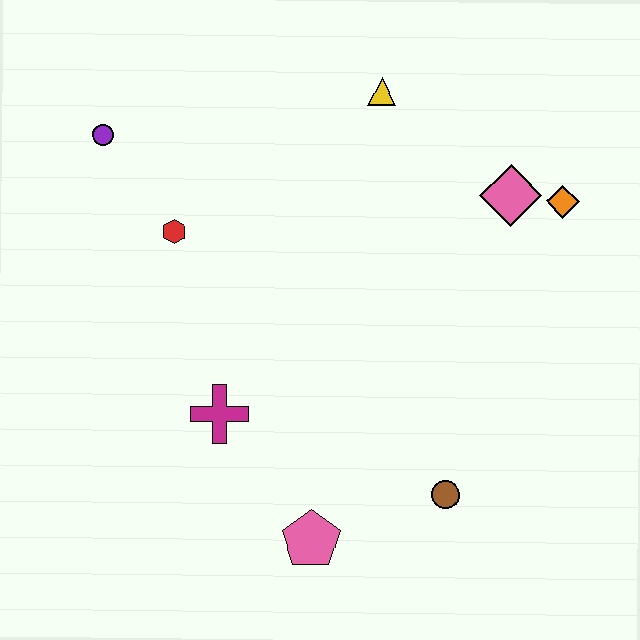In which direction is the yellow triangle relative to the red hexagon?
The yellow triangle is to the right of the red hexagon.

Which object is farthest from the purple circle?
The brown circle is farthest from the purple circle.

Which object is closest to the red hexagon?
The purple circle is closest to the red hexagon.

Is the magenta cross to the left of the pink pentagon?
Yes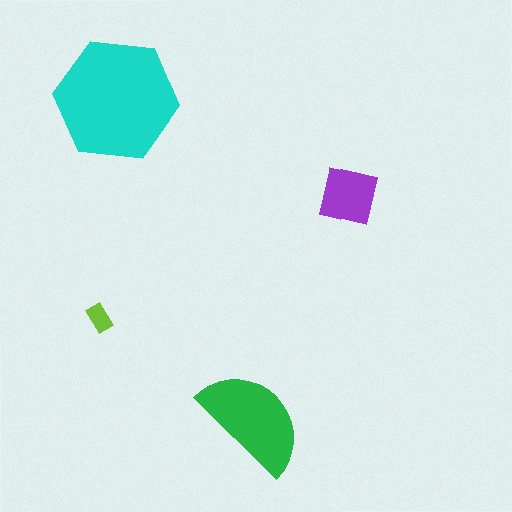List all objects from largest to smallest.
The cyan hexagon, the green semicircle, the purple square, the lime rectangle.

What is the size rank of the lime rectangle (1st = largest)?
4th.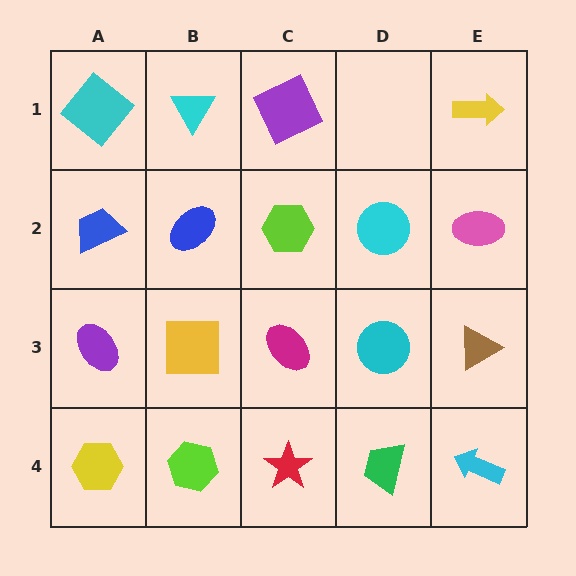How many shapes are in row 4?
5 shapes.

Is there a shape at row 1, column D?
No, that cell is empty.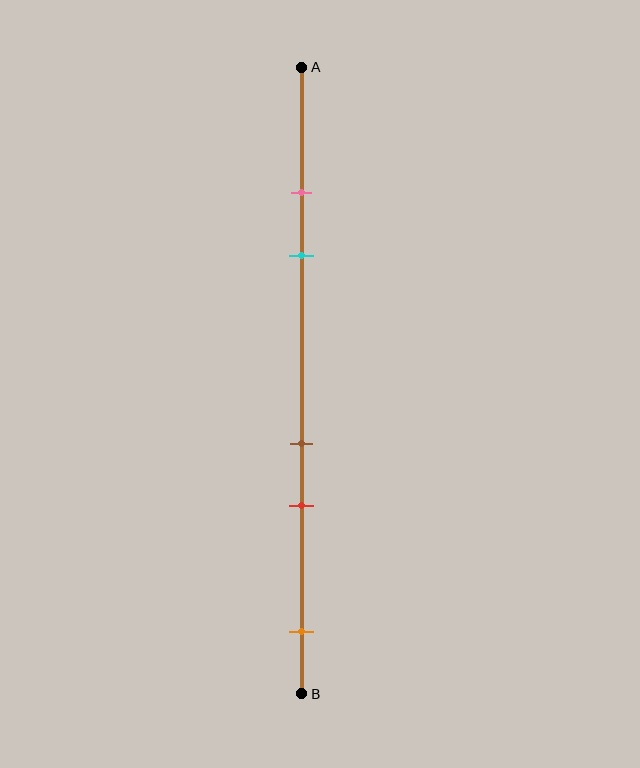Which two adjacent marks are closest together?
The pink and cyan marks are the closest adjacent pair.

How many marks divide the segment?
There are 5 marks dividing the segment.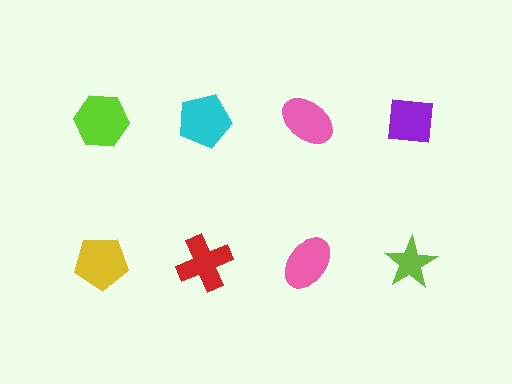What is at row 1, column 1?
A lime hexagon.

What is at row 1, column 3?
A pink ellipse.